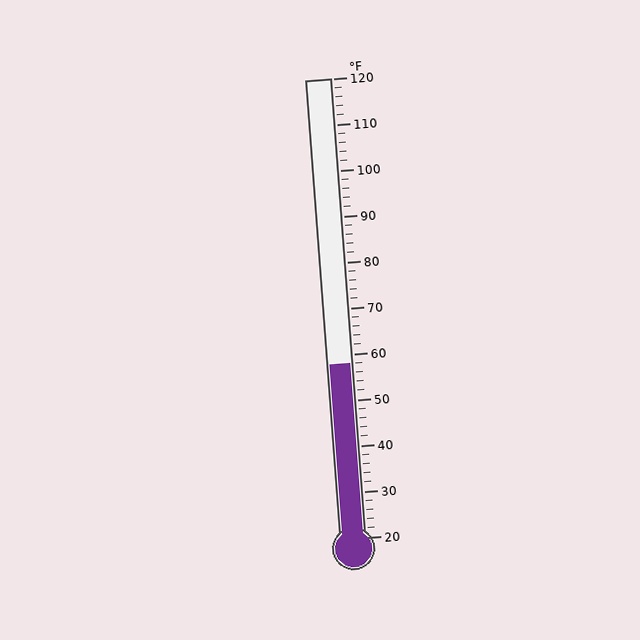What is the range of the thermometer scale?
The thermometer scale ranges from 20°F to 120°F.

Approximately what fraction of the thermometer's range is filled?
The thermometer is filled to approximately 40% of its range.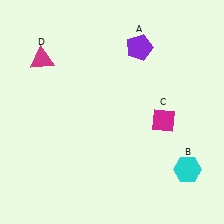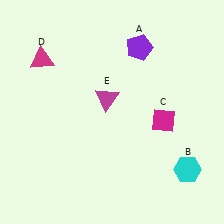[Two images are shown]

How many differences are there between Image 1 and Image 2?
There is 1 difference between the two images.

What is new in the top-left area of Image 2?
A magenta triangle (E) was added in the top-left area of Image 2.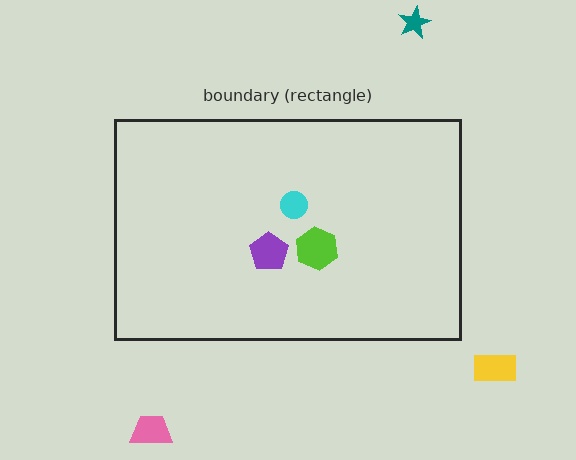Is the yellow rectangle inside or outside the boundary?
Outside.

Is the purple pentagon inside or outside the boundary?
Inside.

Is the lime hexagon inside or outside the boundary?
Inside.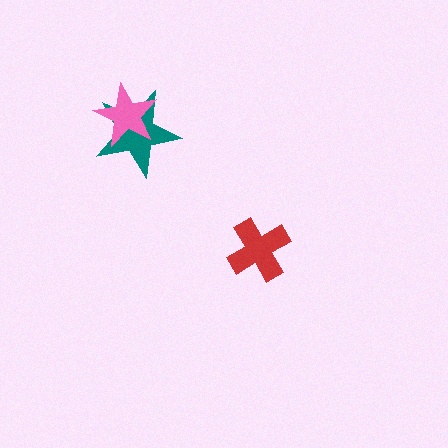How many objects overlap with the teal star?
1 object overlaps with the teal star.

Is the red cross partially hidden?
No, no other shape covers it.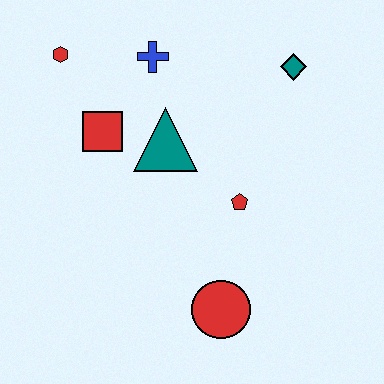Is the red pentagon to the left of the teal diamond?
Yes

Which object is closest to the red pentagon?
The teal triangle is closest to the red pentagon.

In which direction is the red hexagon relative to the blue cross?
The red hexagon is to the left of the blue cross.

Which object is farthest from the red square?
The red circle is farthest from the red square.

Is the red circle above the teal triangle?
No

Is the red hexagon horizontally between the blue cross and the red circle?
No